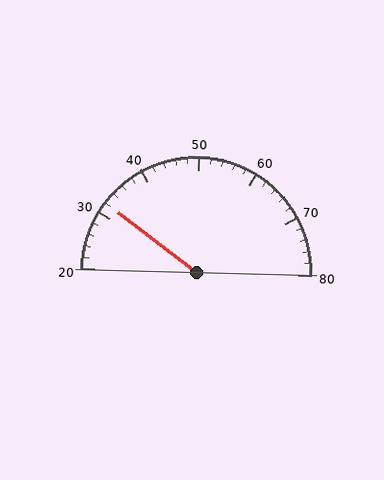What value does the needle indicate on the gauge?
The needle indicates approximately 32.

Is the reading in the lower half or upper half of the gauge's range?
The reading is in the lower half of the range (20 to 80).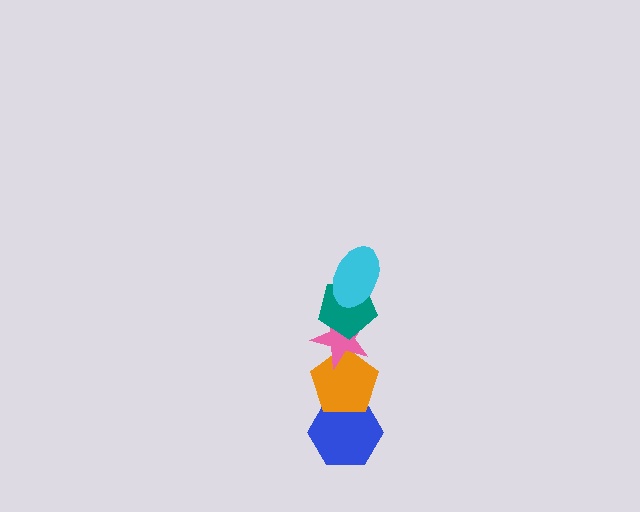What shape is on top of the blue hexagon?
The orange pentagon is on top of the blue hexagon.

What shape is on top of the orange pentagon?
The pink star is on top of the orange pentagon.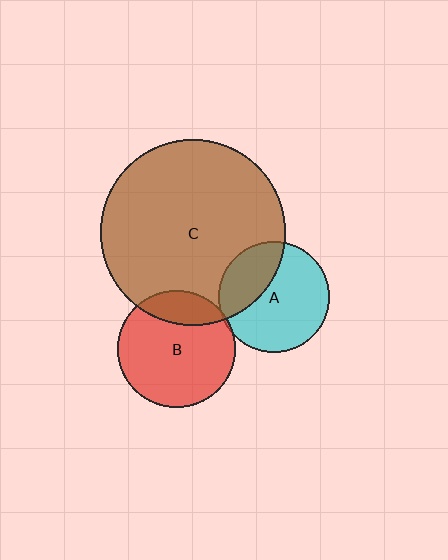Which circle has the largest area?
Circle C (brown).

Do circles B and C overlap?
Yes.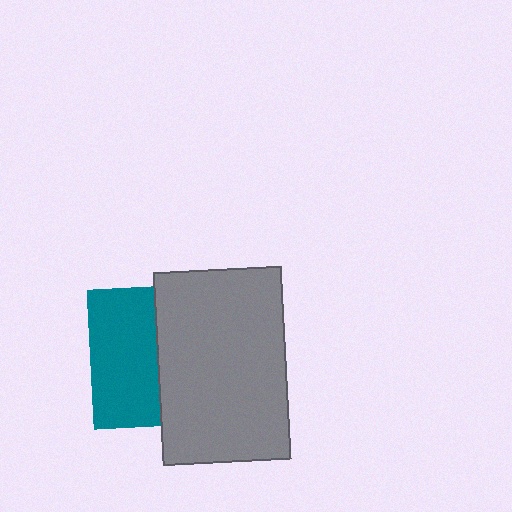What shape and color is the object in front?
The object in front is a gray rectangle.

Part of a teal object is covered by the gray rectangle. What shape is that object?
It is a square.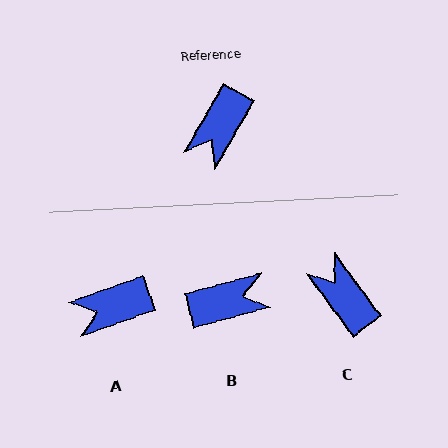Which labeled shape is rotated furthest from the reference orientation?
B, about 135 degrees away.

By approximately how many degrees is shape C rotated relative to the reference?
Approximately 114 degrees clockwise.